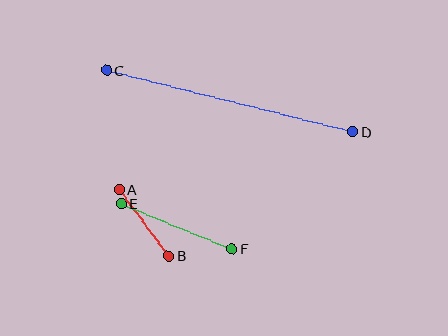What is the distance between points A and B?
The distance is approximately 82 pixels.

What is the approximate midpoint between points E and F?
The midpoint is at approximately (177, 226) pixels.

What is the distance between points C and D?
The distance is approximately 253 pixels.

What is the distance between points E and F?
The distance is approximately 119 pixels.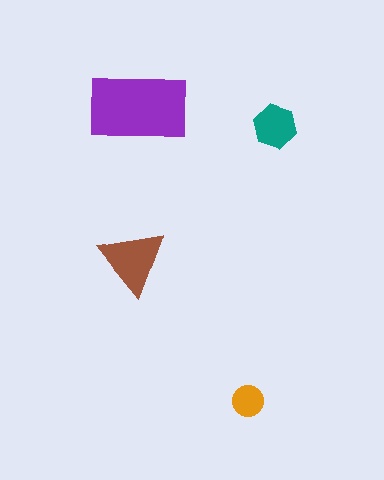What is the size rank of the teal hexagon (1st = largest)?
3rd.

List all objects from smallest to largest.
The orange circle, the teal hexagon, the brown triangle, the purple rectangle.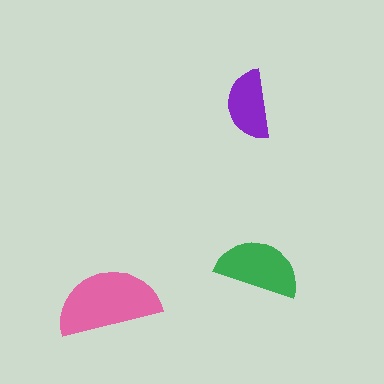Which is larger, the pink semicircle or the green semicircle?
The pink one.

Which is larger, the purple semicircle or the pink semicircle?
The pink one.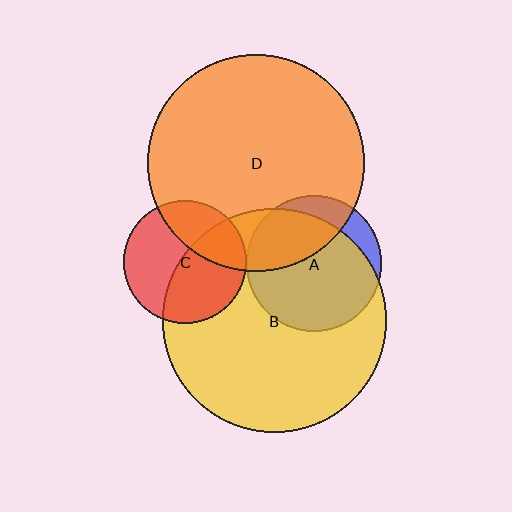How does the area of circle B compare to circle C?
Approximately 3.3 times.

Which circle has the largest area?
Circle B (yellow).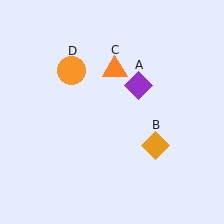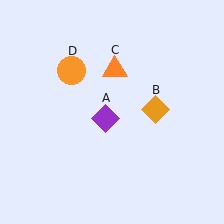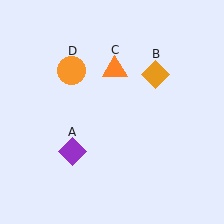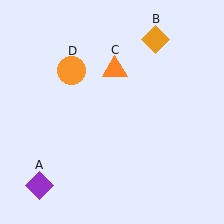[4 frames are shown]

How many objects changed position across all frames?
2 objects changed position: purple diamond (object A), orange diamond (object B).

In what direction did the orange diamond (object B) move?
The orange diamond (object B) moved up.